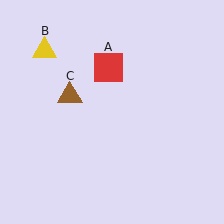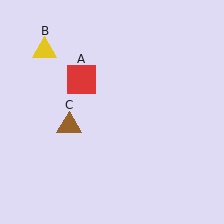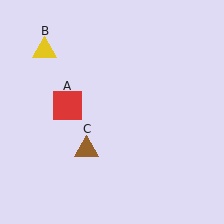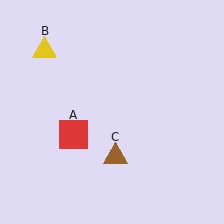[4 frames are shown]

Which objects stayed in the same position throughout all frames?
Yellow triangle (object B) remained stationary.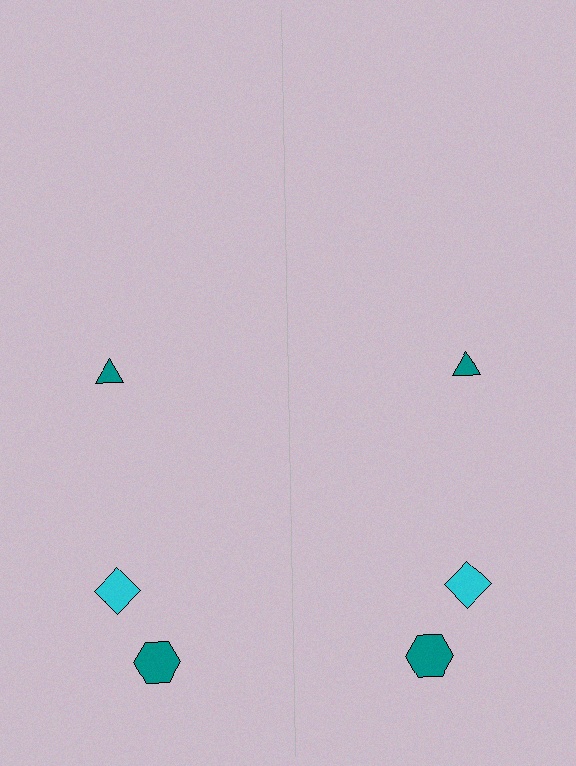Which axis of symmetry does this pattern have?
The pattern has a vertical axis of symmetry running through the center of the image.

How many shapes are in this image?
There are 6 shapes in this image.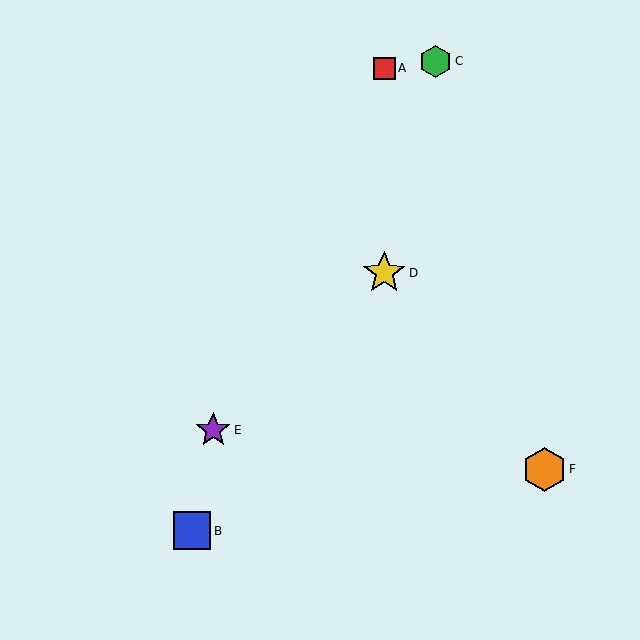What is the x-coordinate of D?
Object D is at x≈384.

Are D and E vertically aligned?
No, D is at x≈384 and E is at x≈213.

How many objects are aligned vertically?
2 objects (A, D) are aligned vertically.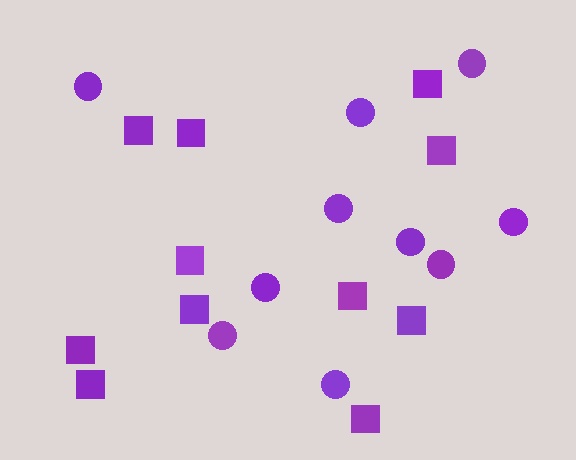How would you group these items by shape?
There are 2 groups: one group of circles (10) and one group of squares (11).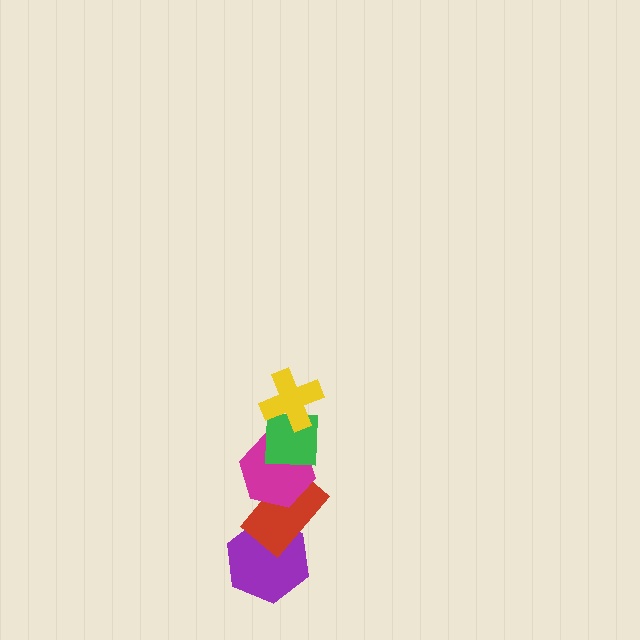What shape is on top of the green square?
The yellow cross is on top of the green square.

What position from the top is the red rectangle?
The red rectangle is 4th from the top.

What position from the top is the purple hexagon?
The purple hexagon is 5th from the top.